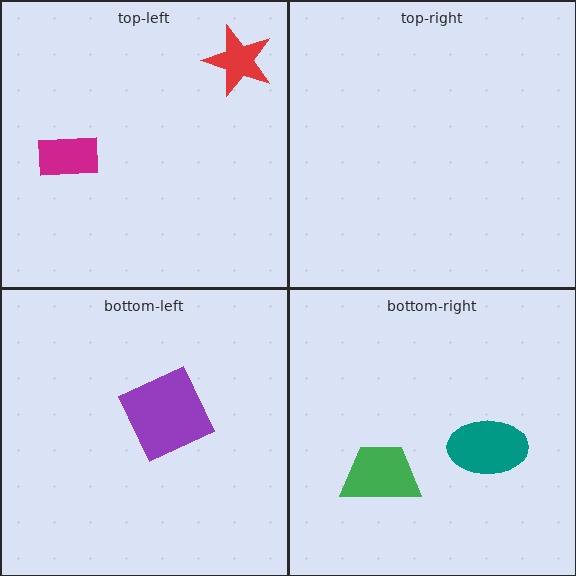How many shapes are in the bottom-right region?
2.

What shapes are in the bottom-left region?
The purple square.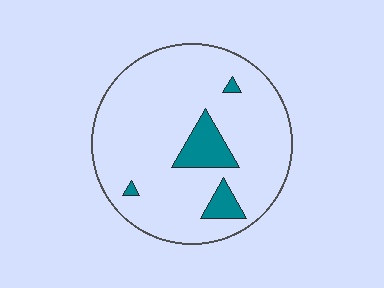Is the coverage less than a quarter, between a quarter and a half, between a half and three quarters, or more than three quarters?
Less than a quarter.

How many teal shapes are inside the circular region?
4.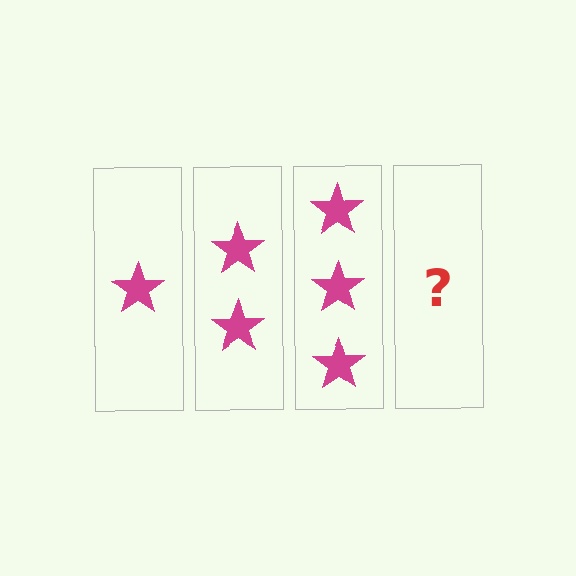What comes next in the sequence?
The next element should be 4 stars.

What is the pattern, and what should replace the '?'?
The pattern is that each step adds one more star. The '?' should be 4 stars.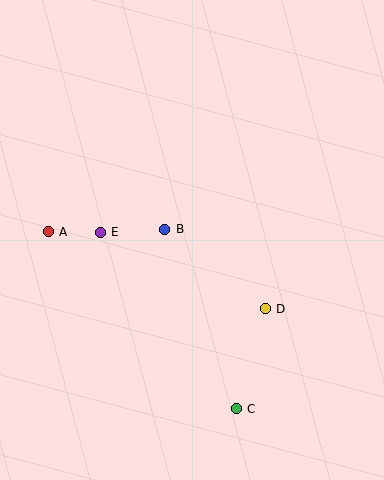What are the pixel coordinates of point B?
Point B is at (165, 229).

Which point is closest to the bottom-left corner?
Point C is closest to the bottom-left corner.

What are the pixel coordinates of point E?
Point E is at (100, 232).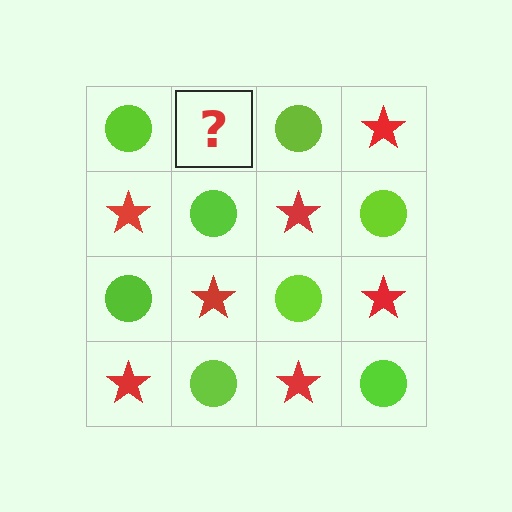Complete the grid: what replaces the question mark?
The question mark should be replaced with a red star.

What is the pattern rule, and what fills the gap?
The rule is that it alternates lime circle and red star in a checkerboard pattern. The gap should be filled with a red star.